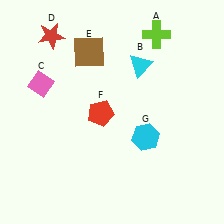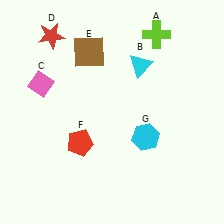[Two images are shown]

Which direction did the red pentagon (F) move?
The red pentagon (F) moved down.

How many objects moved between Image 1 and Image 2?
1 object moved between the two images.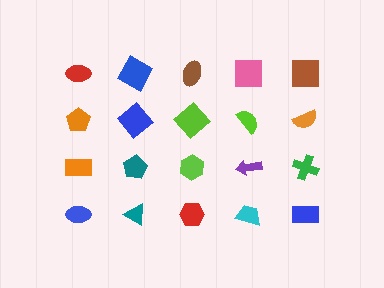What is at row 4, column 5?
A blue rectangle.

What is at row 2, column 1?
An orange pentagon.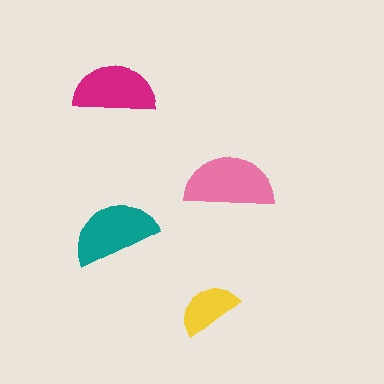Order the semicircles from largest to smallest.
the pink one, the teal one, the magenta one, the yellow one.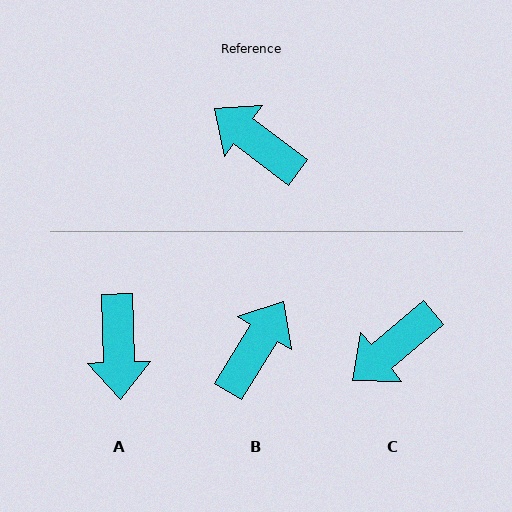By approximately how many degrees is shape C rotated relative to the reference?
Approximately 77 degrees counter-clockwise.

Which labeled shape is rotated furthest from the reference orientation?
A, about 129 degrees away.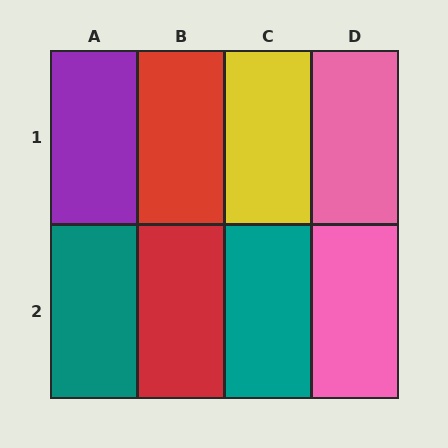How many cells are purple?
1 cell is purple.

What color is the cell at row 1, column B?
Red.